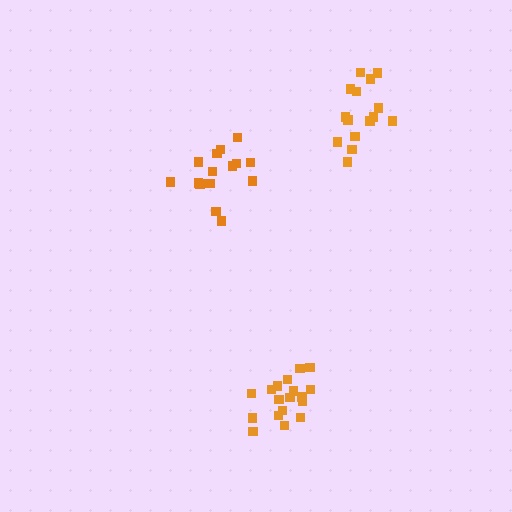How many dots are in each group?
Group 1: 18 dots, Group 2: 15 dots, Group 3: 15 dots (48 total).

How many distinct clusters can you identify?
There are 3 distinct clusters.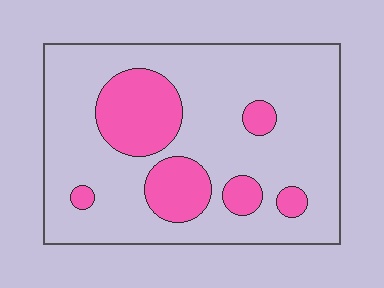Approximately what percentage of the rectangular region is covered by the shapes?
Approximately 20%.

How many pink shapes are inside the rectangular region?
6.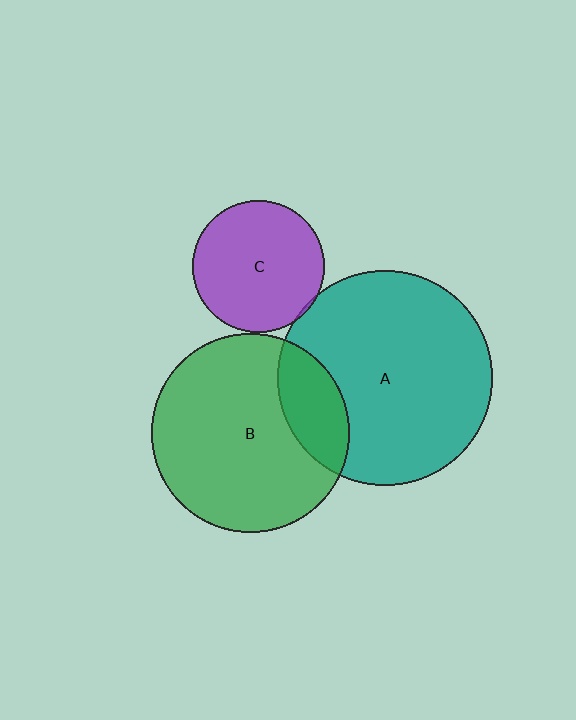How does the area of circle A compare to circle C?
Approximately 2.6 times.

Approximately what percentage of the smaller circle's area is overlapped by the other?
Approximately 20%.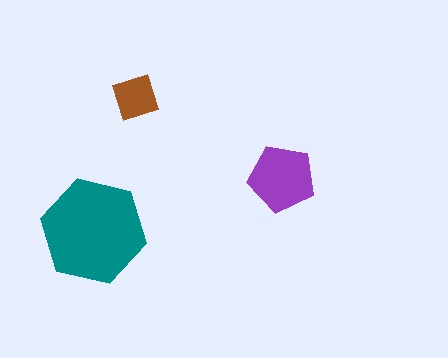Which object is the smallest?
The brown square.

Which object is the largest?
The teal hexagon.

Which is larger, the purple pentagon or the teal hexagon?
The teal hexagon.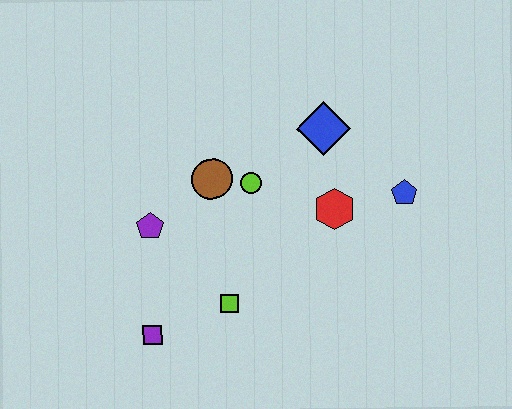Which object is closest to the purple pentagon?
The brown circle is closest to the purple pentagon.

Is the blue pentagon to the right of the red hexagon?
Yes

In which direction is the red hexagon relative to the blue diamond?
The red hexagon is below the blue diamond.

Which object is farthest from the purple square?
The blue pentagon is farthest from the purple square.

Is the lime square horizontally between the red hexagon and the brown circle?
Yes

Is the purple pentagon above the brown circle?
No